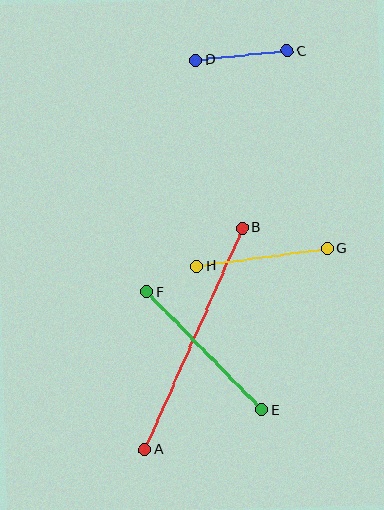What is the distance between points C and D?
The distance is approximately 93 pixels.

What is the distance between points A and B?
The distance is approximately 243 pixels.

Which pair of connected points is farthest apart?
Points A and B are farthest apart.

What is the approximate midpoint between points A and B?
The midpoint is at approximately (194, 339) pixels.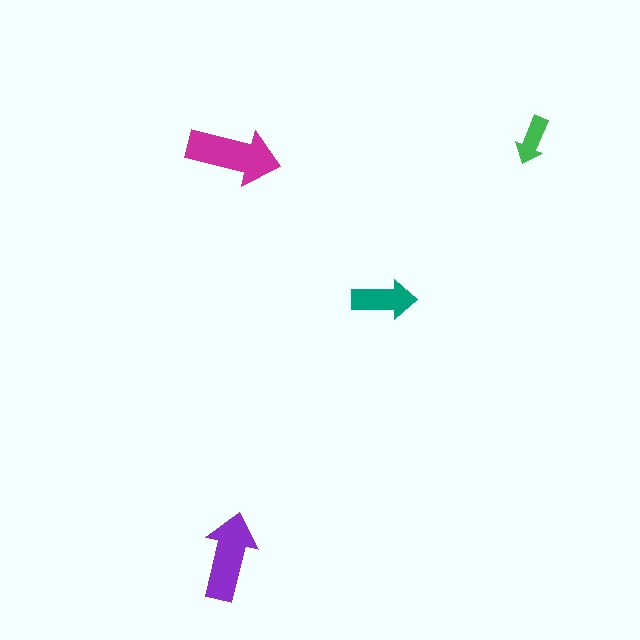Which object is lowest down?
The purple arrow is bottommost.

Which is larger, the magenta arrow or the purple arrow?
The magenta one.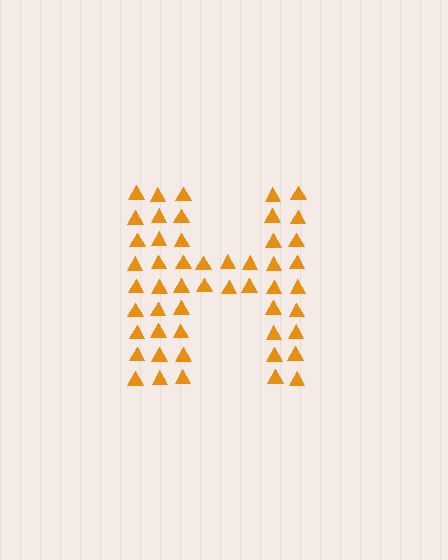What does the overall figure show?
The overall figure shows the letter H.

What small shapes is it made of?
It is made of small triangles.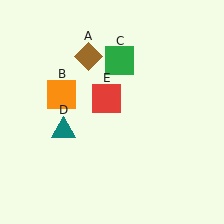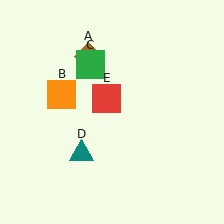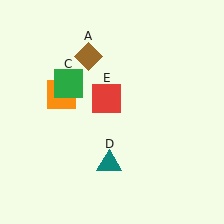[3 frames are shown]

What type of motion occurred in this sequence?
The green square (object C), teal triangle (object D) rotated counterclockwise around the center of the scene.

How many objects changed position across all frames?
2 objects changed position: green square (object C), teal triangle (object D).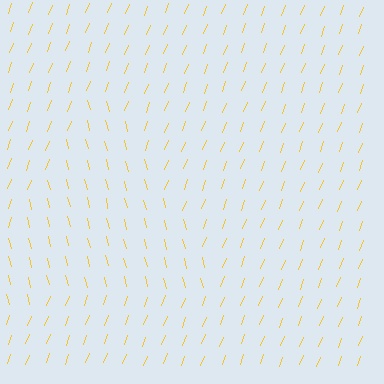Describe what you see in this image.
The image is filled with small yellow line segments. A triangle region in the image has lines oriented differently from the surrounding lines, creating a visible texture boundary.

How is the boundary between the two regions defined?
The boundary is defined purely by a change in line orientation (approximately 35 degrees difference). All lines are the same color and thickness.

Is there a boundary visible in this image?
Yes, there is a texture boundary formed by a change in line orientation.